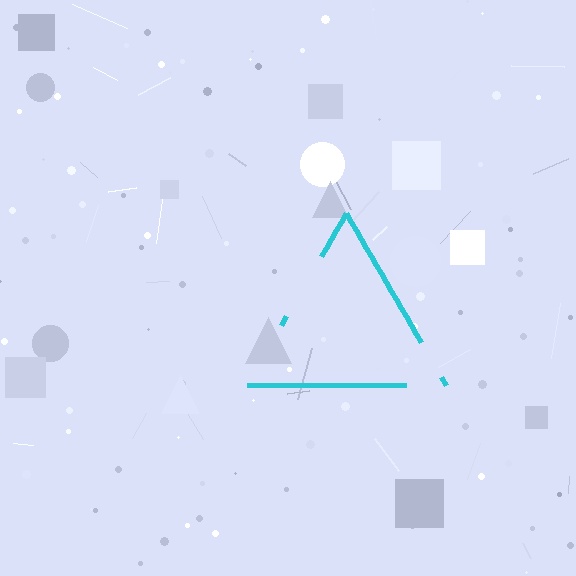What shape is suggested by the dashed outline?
The dashed outline suggests a triangle.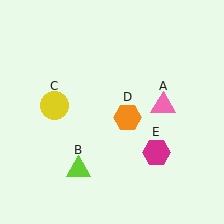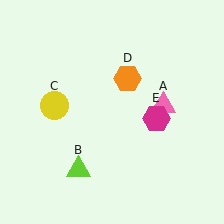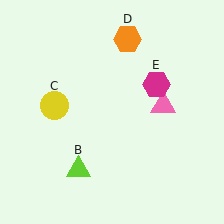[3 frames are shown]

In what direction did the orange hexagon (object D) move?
The orange hexagon (object D) moved up.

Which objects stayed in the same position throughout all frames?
Pink triangle (object A) and lime triangle (object B) and yellow circle (object C) remained stationary.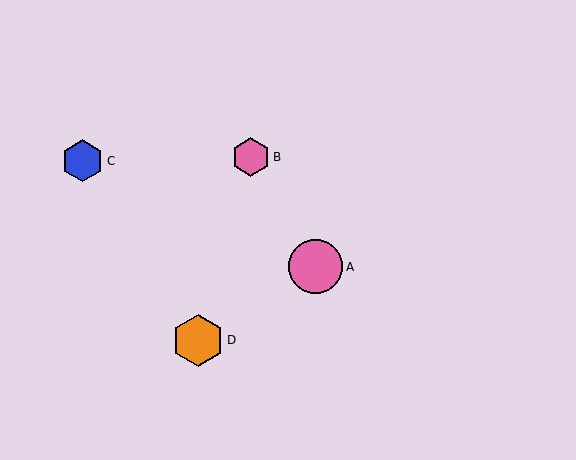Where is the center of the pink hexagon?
The center of the pink hexagon is at (251, 157).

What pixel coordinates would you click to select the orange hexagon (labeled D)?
Click at (198, 340) to select the orange hexagon D.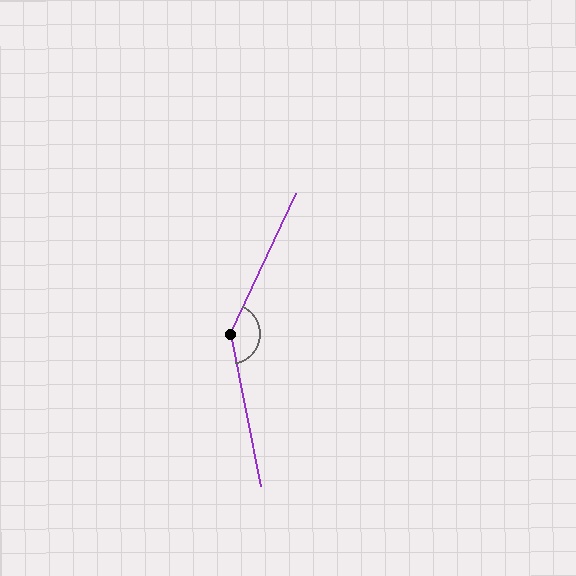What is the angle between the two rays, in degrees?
Approximately 143 degrees.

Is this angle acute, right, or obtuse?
It is obtuse.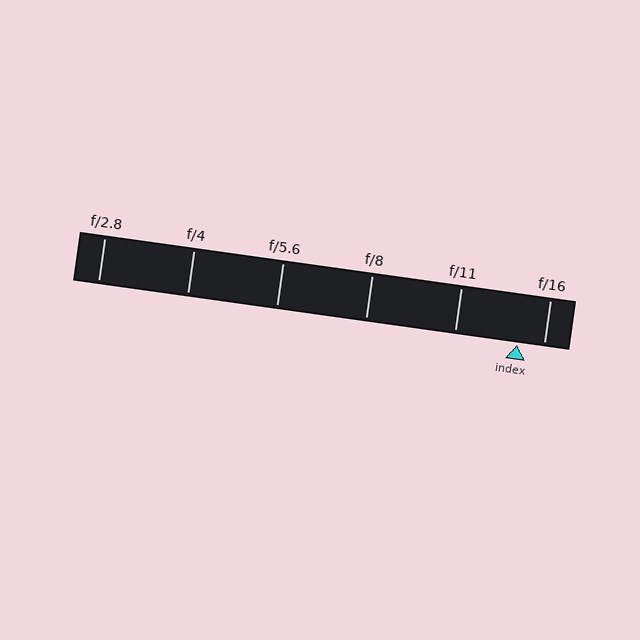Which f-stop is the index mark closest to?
The index mark is closest to f/16.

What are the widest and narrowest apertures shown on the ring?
The widest aperture shown is f/2.8 and the narrowest is f/16.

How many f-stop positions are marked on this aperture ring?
There are 6 f-stop positions marked.